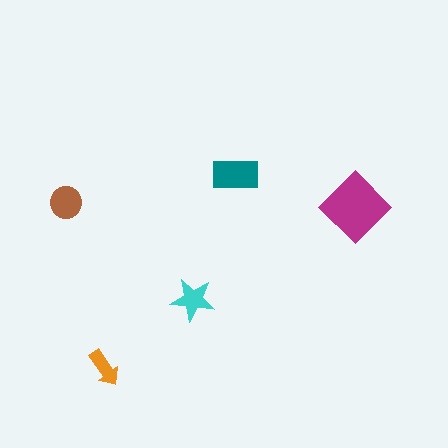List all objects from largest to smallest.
The magenta diamond, the teal rectangle, the brown circle, the cyan star, the orange arrow.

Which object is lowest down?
The orange arrow is bottommost.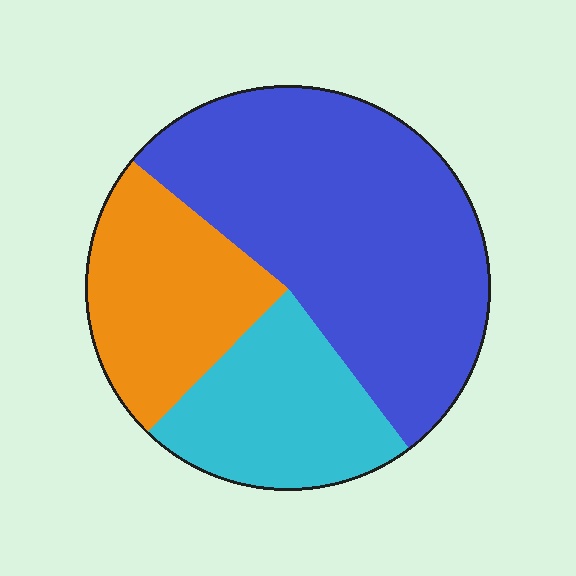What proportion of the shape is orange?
Orange covers roughly 25% of the shape.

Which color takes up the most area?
Blue, at roughly 55%.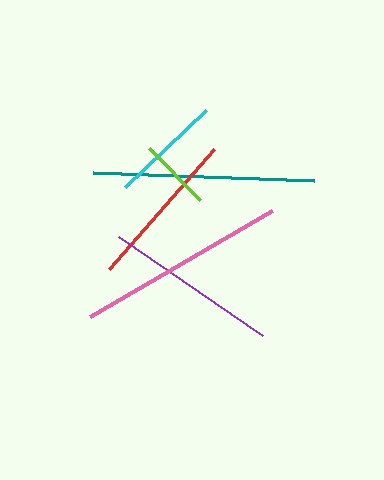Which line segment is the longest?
The teal line is the longest at approximately 220 pixels.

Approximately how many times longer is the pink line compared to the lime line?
The pink line is approximately 2.9 times the length of the lime line.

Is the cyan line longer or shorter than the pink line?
The pink line is longer than the cyan line.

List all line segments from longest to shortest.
From longest to shortest: teal, pink, purple, red, cyan, lime.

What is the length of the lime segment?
The lime segment is approximately 73 pixels long.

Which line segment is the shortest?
The lime line is the shortest at approximately 73 pixels.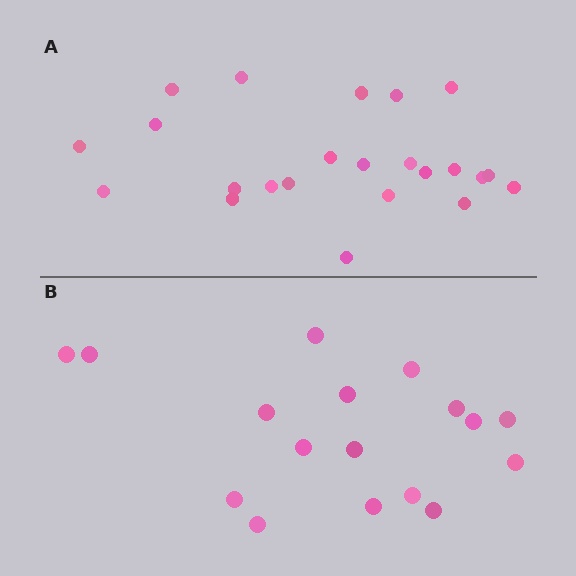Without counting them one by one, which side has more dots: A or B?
Region A (the top region) has more dots.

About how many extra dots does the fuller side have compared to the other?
Region A has about 6 more dots than region B.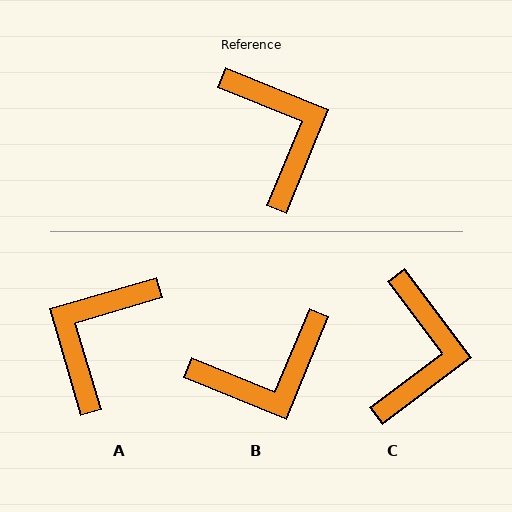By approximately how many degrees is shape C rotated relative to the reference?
Approximately 31 degrees clockwise.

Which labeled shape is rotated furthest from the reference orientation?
A, about 128 degrees away.